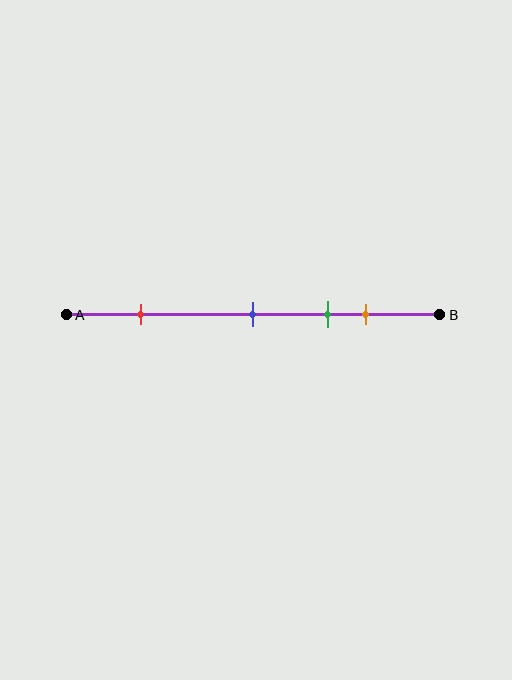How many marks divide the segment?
There are 4 marks dividing the segment.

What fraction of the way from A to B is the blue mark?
The blue mark is approximately 50% (0.5) of the way from A to B.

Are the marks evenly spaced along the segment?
No, the marks are not evenly spaced.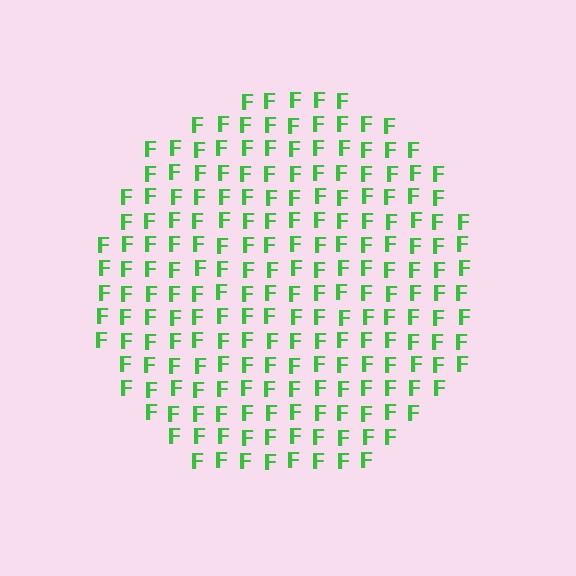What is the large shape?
The large shape is a circle.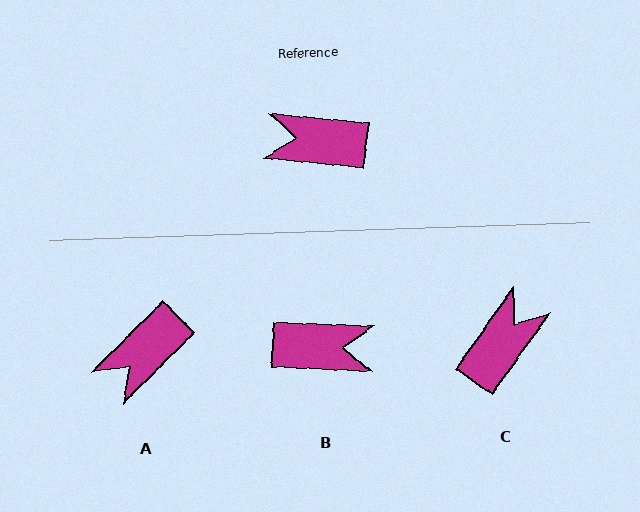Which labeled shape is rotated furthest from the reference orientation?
B, about 177 degrees away.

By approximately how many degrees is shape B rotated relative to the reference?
Approximately 177 degrees clockwise.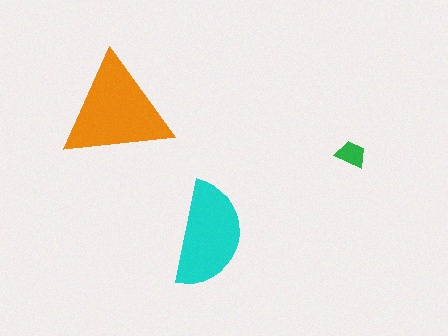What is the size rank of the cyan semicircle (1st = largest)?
2nd.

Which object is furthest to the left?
The orange triangle is leftmost.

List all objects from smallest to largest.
The green trapezoid, the cyan semicircle, the orange triangle.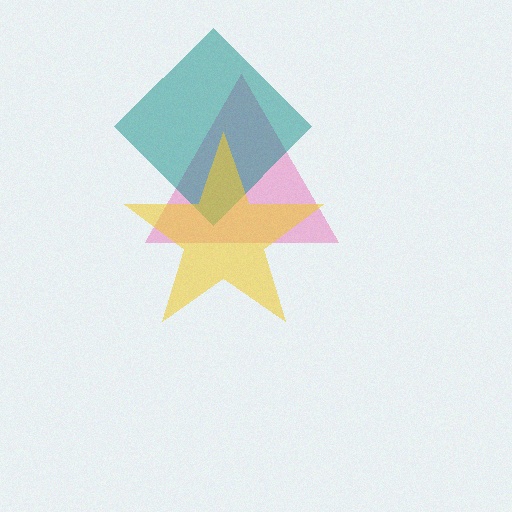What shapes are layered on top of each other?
The layered shapes are: a pink triangle, a teal diamond, a yellow star.